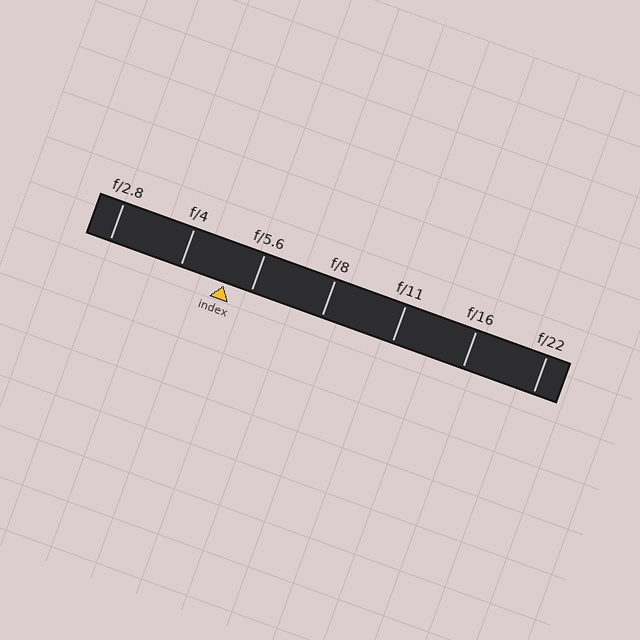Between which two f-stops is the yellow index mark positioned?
The index mark is between f/4 and f/5.6.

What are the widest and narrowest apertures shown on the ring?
The widest aperture shown is f/2.8 and the narrowest is f/22.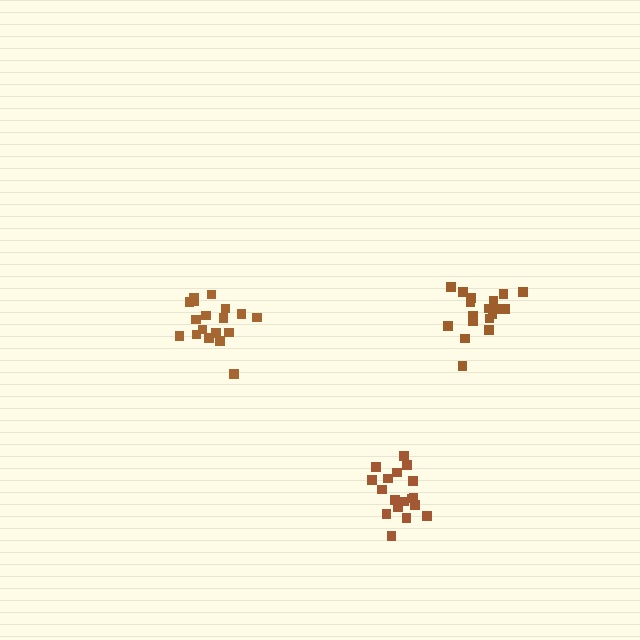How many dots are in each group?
Group 1: 19 dots, Group 2: 18 dots, Group 3: 18 dots (55 total).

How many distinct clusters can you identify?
There are 3 distinct clusters.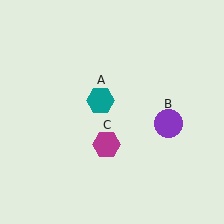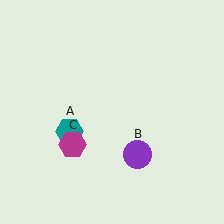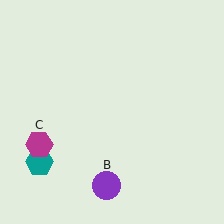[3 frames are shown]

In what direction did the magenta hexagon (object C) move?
The magenta hexagon (object C) moved left.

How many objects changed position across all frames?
3 objects changed position: teal hexagon (object A), purple circle (object B), magenta hexagon (object C).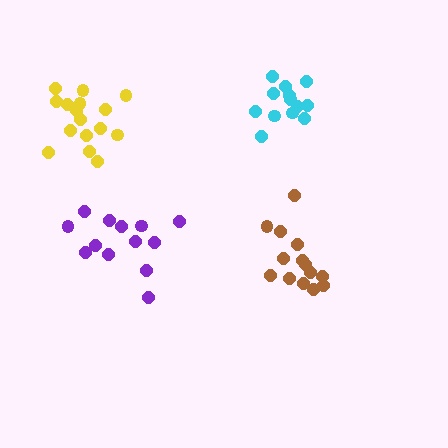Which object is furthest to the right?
The brown cluster is rightmost.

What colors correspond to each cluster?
The clusters are colored: brown, cyan, yellow, purple.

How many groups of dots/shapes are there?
There are 4 groups.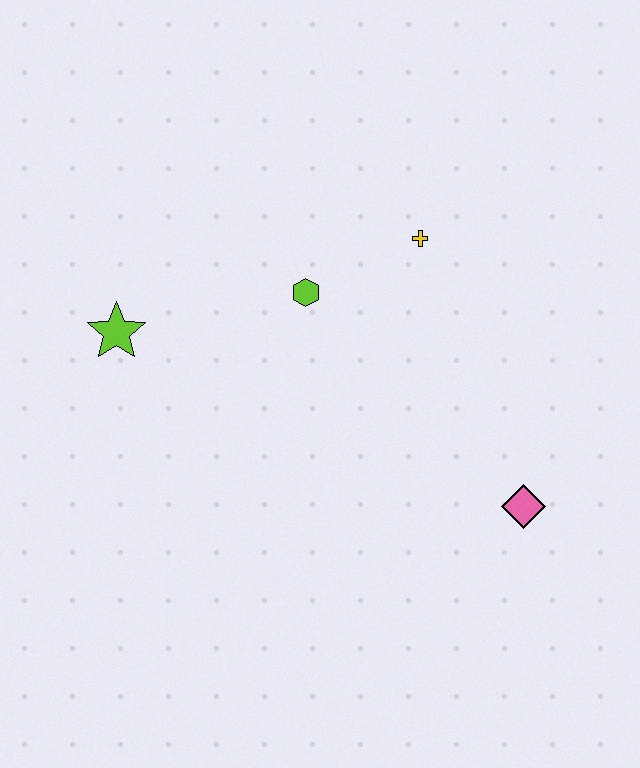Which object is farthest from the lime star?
The pink diamond is farthest from the lime star.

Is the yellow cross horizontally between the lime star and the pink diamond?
Yes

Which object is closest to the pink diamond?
The yellow cross is closest to the pink diamond.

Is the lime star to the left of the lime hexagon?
Yes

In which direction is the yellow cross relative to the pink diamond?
The yellow cross is above the pink diamond.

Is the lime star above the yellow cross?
No